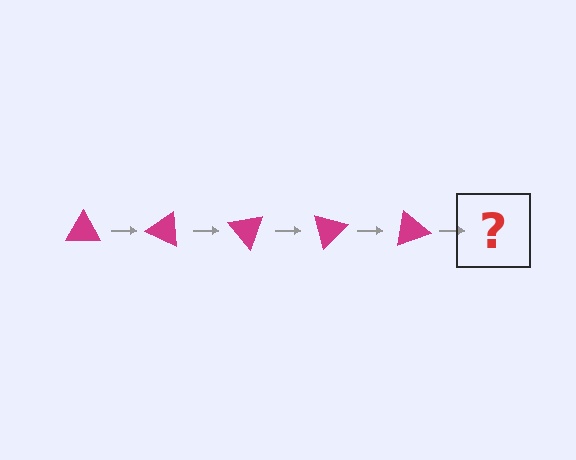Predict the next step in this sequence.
The next step is a magenta triangle rotated 125 degrees.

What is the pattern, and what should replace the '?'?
The pattern is that the triangle rotates 25 degrees each step. The '?' should be a magenta triangle rotated 125 degrees.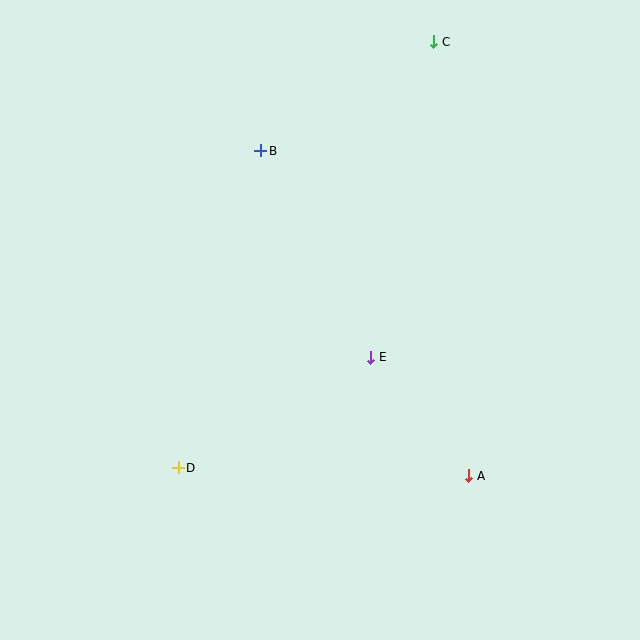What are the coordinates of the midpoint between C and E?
The midpoint between C and E is at (402, 199).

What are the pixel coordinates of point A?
Point A is at (469, 476).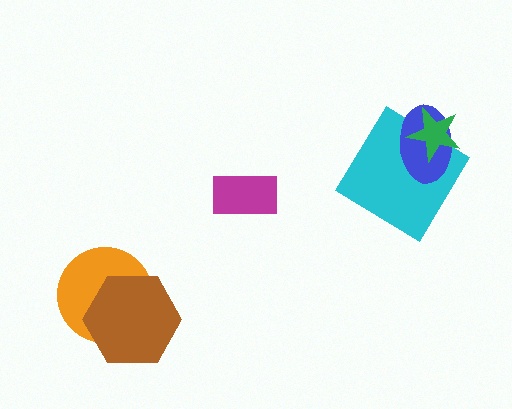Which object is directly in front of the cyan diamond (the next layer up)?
The blue ellipse is directly in front of the cyan diamond.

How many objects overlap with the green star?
2 objects overlap with the green star.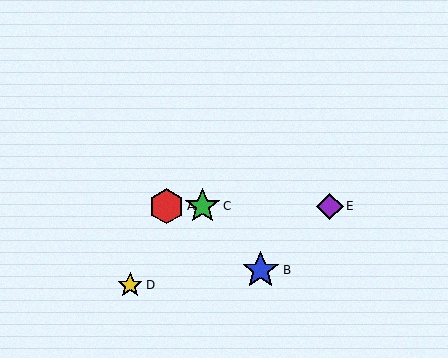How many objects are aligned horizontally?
3 objects (A, C, E) are aligned horizontally.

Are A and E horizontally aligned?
Yes, both are at y≈206.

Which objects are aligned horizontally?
Objects A, C, E are aligned horizontally.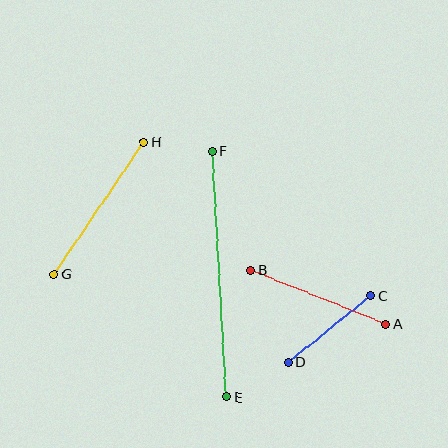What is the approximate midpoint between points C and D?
The midpoint is at approximately (329, 329) pixels.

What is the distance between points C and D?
The distance is approximately 106 pixels.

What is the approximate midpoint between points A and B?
The midpoint is at approximately (318, 297) pixels.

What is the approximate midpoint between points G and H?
The midpoint is at approximately (99, 208) pixels.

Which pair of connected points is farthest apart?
Points E and F are farthest apart.